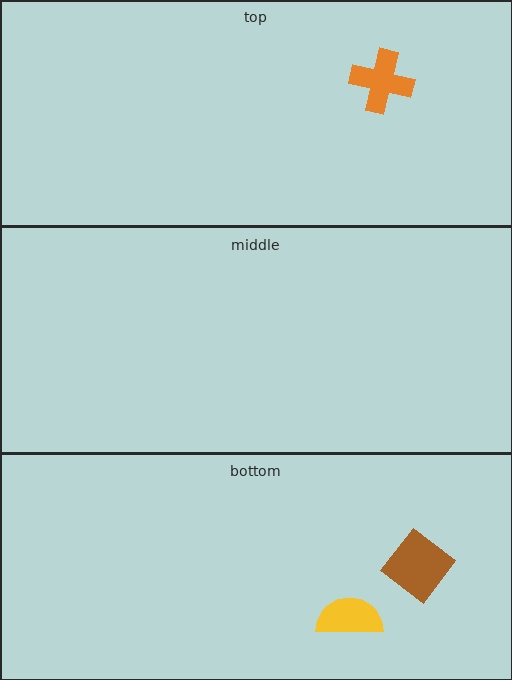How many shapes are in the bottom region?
2.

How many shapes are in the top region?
1.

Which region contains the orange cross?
The top region.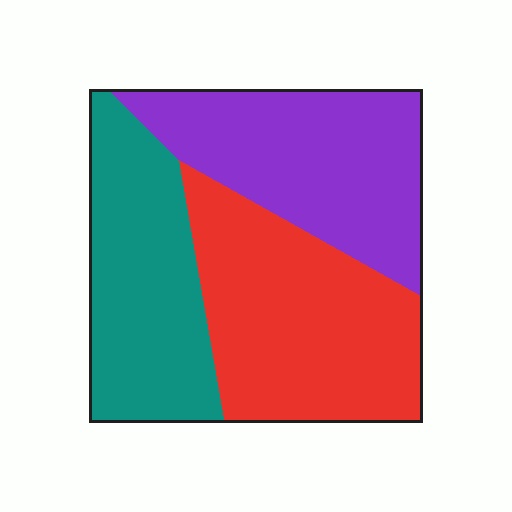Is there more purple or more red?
Red.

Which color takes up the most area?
Red, at roughly 35%.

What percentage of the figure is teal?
Teal covers around 30% of the figure.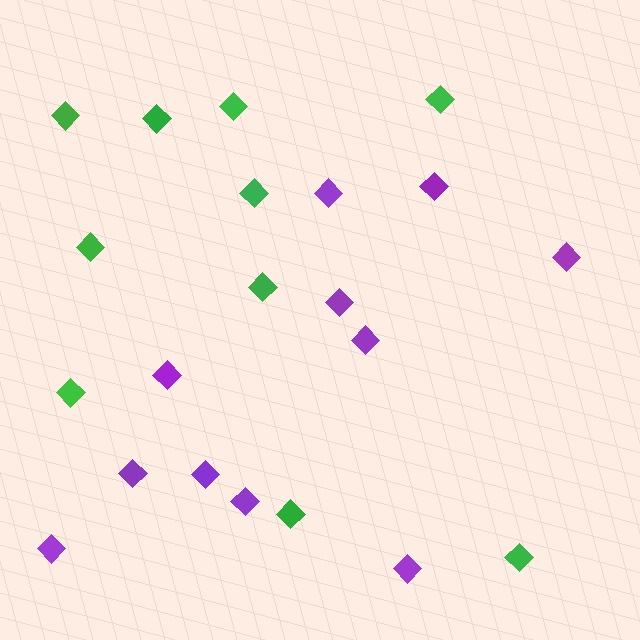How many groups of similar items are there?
There are 2 groups: one group of green diamonds (10) and one group of purple diamonds (11).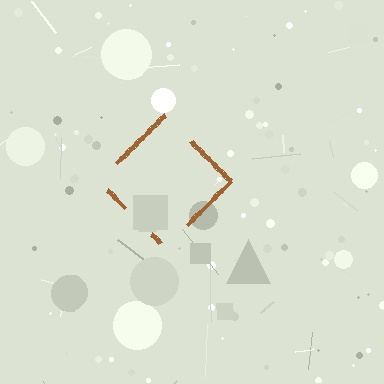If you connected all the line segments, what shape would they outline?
They would outline a diamond.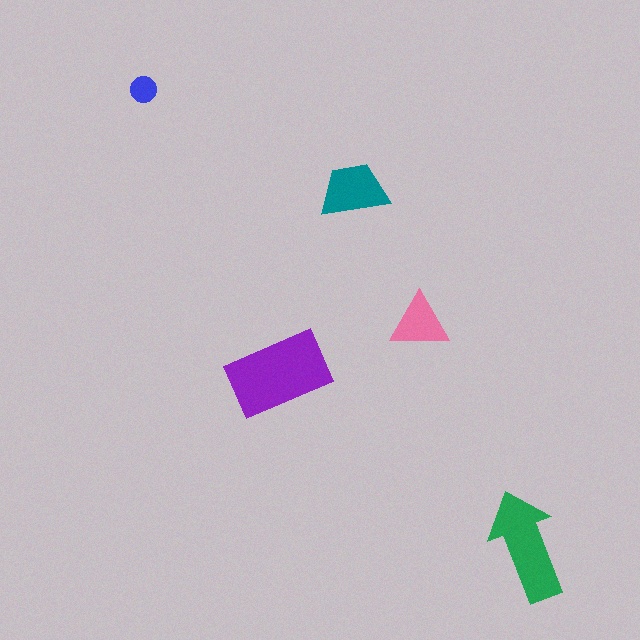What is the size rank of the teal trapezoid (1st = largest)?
3rd.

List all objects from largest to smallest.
The purple rectangle, the green arrow, the teal trapezoid, the pink triangle, the blue circle.